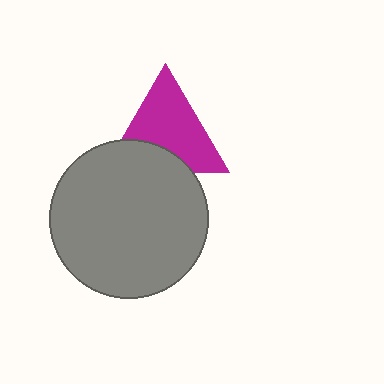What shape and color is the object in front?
The object in front is a gray circle.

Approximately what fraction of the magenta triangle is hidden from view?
Roughly 31% of the magenta triangle is hidden behind the gray circle.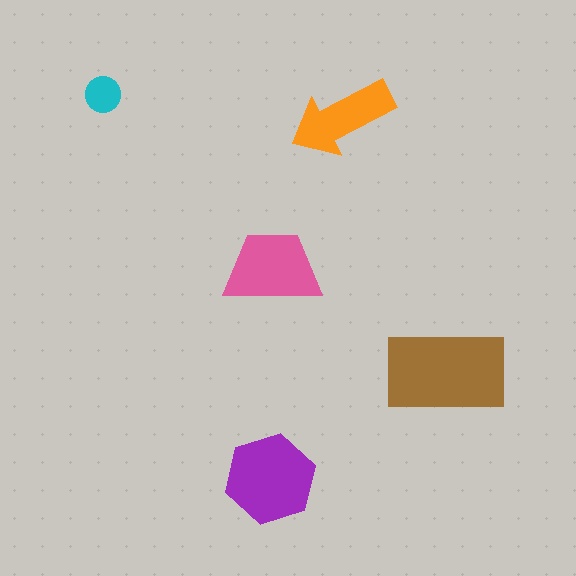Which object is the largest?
The brown rectangle.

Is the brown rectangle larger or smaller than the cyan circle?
Larger.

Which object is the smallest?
The cyan circle.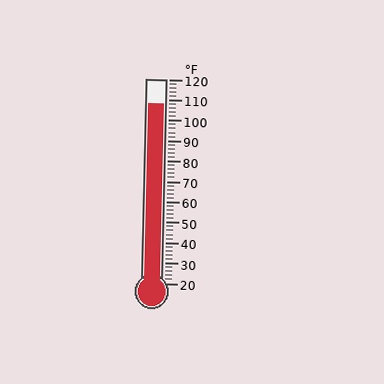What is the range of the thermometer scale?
The thermometer scale ranges from 20°F to 120°F.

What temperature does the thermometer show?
The thermometer shows approximately 108°F.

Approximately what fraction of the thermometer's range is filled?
The thermometer is filled to approximately 90% of its range.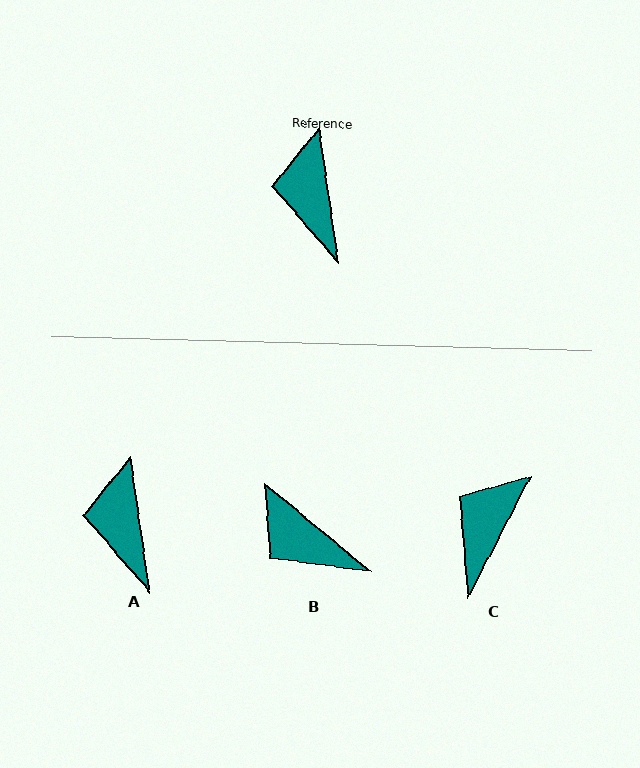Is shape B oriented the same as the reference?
No, it is off by about 42 degrees.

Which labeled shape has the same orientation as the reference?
A.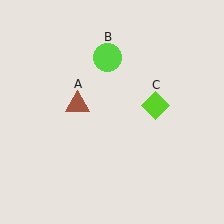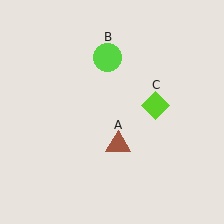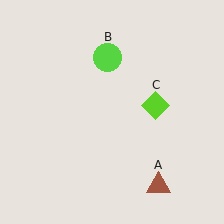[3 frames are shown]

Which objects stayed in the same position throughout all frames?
Lime circle (object B) and lime diamond (object C) remained stationary.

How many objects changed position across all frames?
1 object changed position: brown triangle (object A).